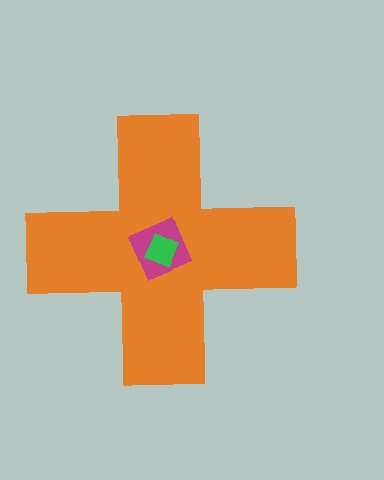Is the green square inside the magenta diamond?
Yes.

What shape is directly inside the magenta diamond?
The green square.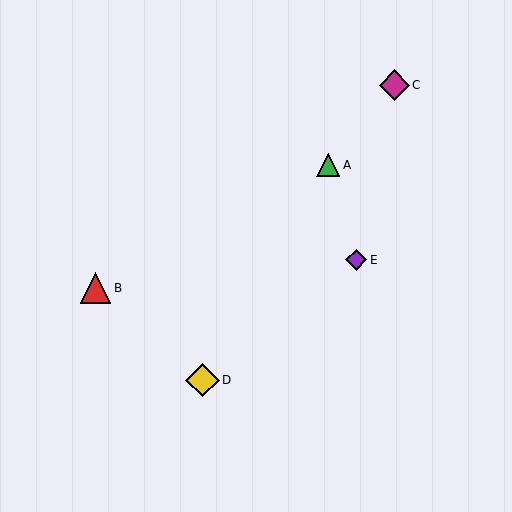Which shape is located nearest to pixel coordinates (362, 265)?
The purple diamond (labeled E) at (356, 260) is nearest to that location.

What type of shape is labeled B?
Shape B is a red triangle.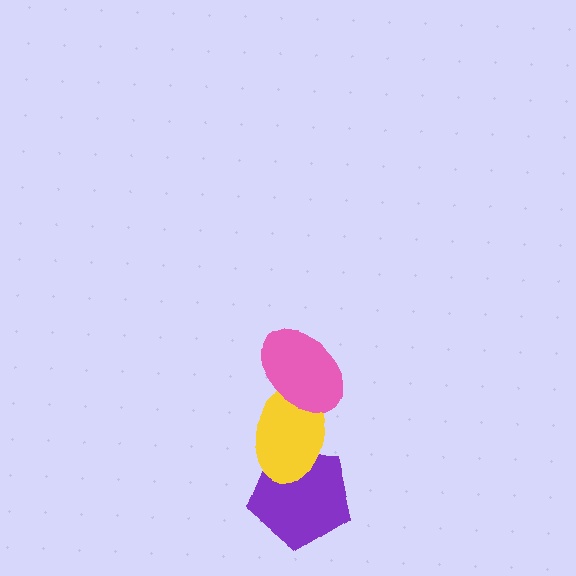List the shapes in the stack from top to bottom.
From top to bottom: the pink ellipse, the yellow ellipse, the purple pentagon.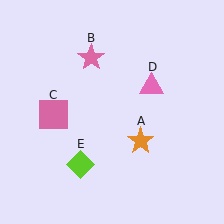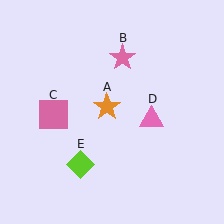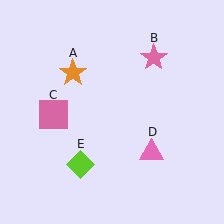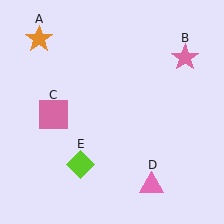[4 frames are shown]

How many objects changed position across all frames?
3 objects changed position: orange star (object A), pink star (object B), pink triangle (object D).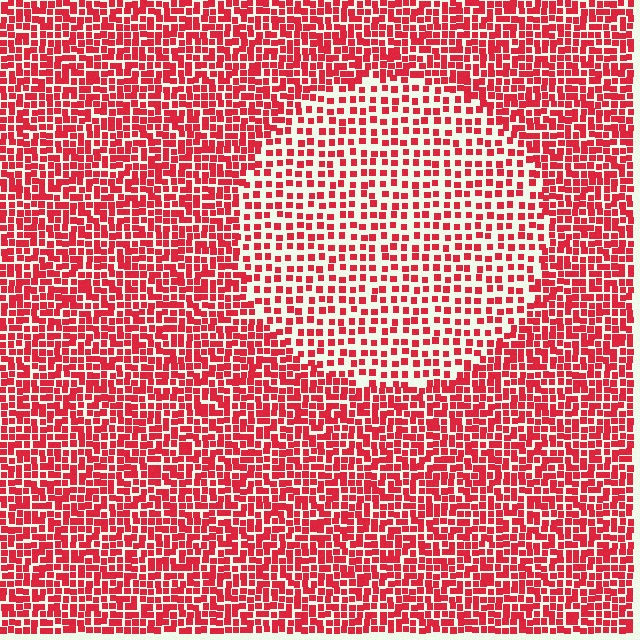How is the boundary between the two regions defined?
The boundary is defined by a change in element density (approximately 1.9x ratio). All elements are the same color, size, and shape.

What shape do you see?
I see a circle.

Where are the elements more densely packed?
The elements are more densely packed outside the circle boundary.